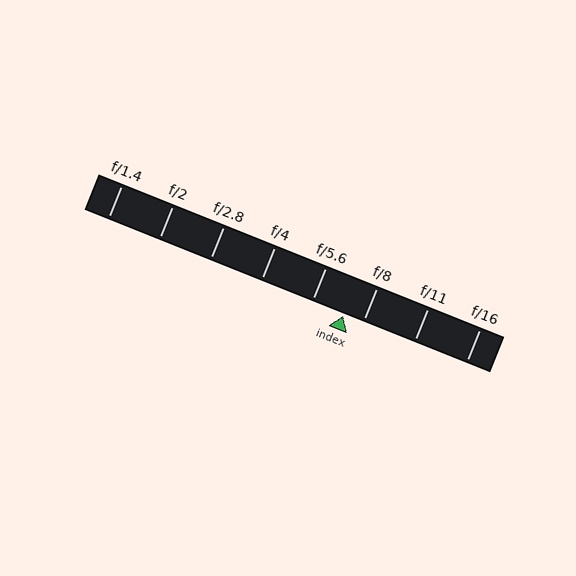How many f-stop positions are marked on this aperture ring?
There are 8 f-stop positions marked.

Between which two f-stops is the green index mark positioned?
The index mark is between f/5.6 and f/8.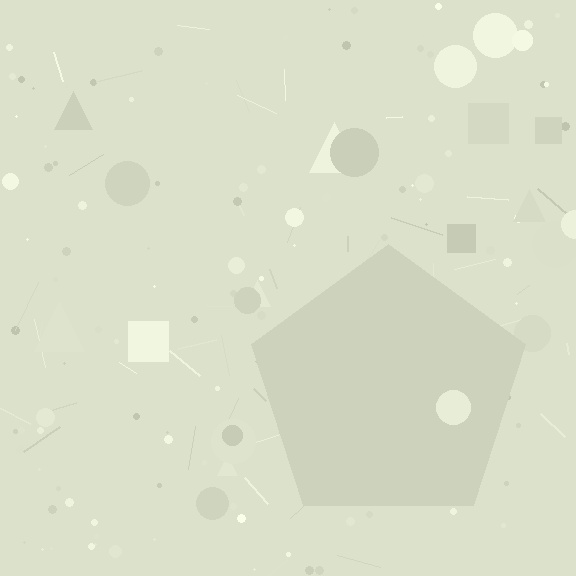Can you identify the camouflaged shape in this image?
The camouflaged shape is a pentagon.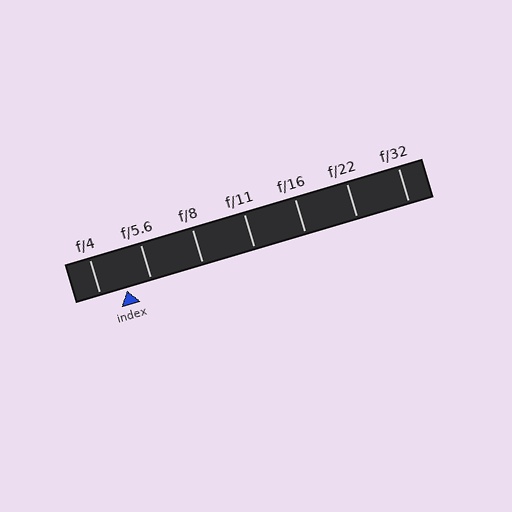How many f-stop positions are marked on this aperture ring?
There are 7 f-stop positions marked.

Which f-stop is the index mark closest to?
The index mark is closest to f/5.6.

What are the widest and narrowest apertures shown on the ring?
The widest aperture shown is f/4 and the narrowest is f/32.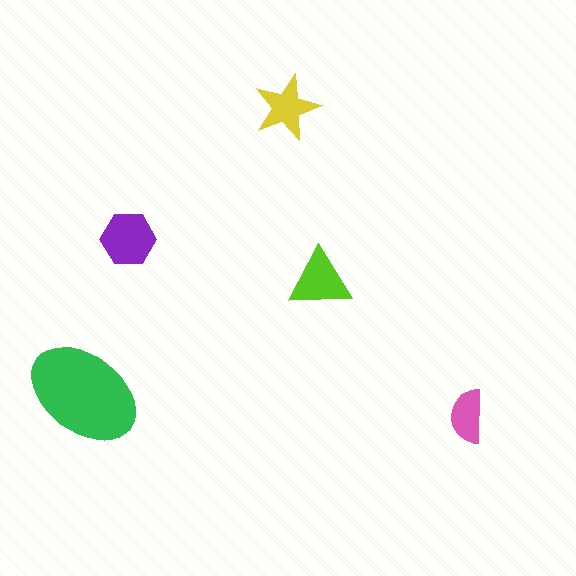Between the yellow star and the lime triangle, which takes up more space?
The lime triangle.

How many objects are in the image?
There are 5 objects in the image.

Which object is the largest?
The green ellipse.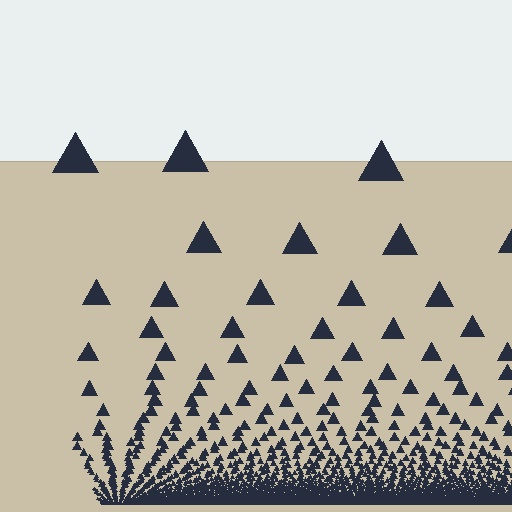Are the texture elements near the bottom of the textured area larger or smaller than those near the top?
Smaller. The gradient is inverted — elements near the bottom are smaller and denser.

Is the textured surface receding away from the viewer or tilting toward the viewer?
The surface appears to tilt toward the viewer. Texture elements get larger and sparser toward the top.